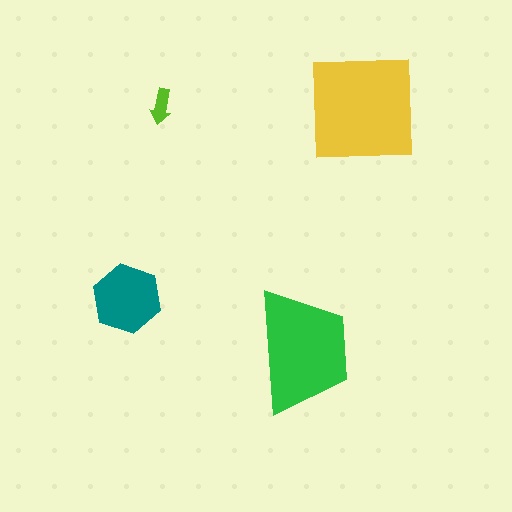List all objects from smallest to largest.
The lime arrow, the teal hexagon, the green trapezoid, the yellow square.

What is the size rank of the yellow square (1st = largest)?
1st.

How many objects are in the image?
There are 4 objects in the image.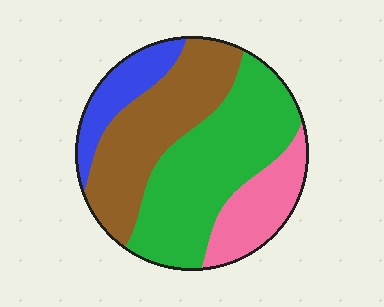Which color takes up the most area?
Green, at roughly 40%.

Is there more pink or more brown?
Brown.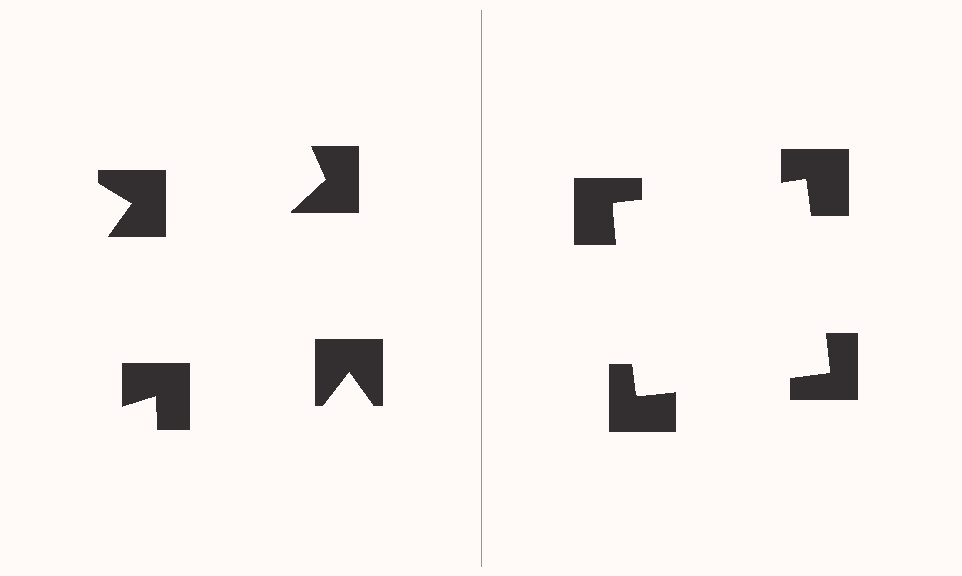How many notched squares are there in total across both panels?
8 — 4 on each side.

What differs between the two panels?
The notched squares are positioned identically on both sides; only the wedge orientations differ. On the right they align to a square; on the left they are misaligned.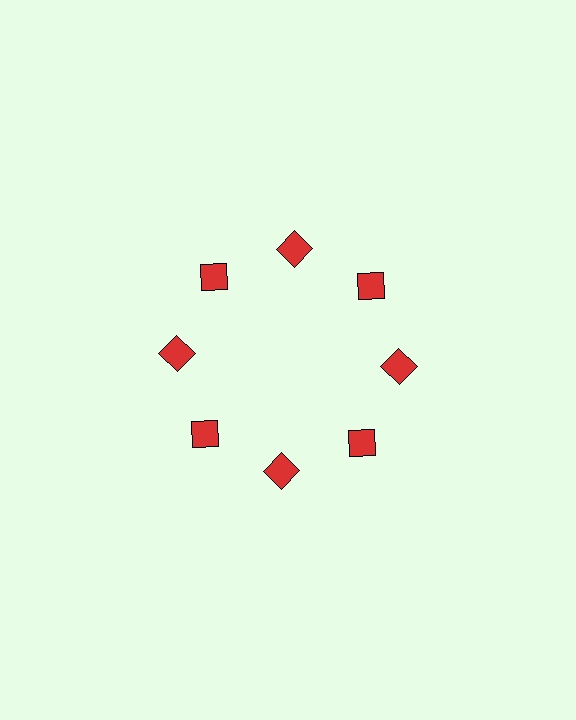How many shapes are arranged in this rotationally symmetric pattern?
There are 8 shapes, arranged in 8 groups of 1.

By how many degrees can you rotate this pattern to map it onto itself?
The pattern maps onto itself every 45 degrees of rotation.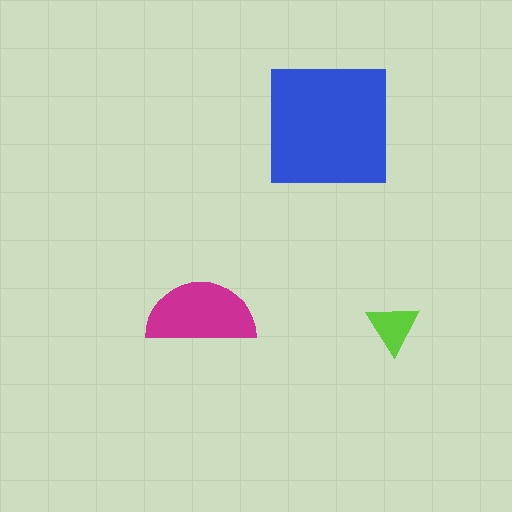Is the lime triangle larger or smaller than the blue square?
Smaller.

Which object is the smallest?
The lime triangle.